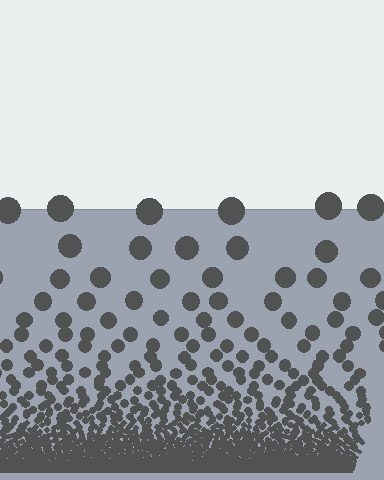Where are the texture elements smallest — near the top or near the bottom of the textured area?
Near the bottom.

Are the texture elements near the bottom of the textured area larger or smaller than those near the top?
Smaller. The gradient is inverted — elements near the bottom are smaller and denser.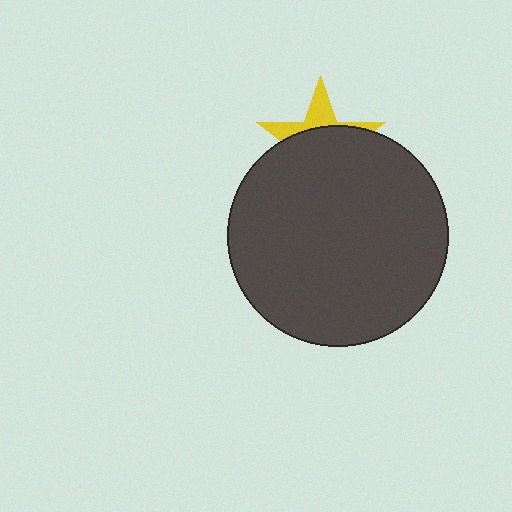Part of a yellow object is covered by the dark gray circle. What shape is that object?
It is a star.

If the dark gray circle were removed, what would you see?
You would see the complete yellow star.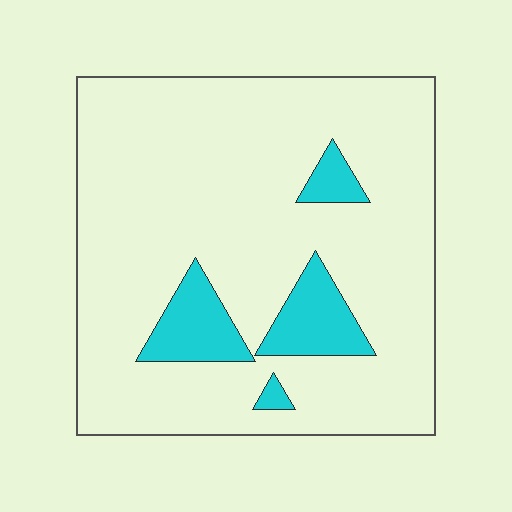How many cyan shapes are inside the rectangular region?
4.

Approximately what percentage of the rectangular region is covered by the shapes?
Approximately 15%.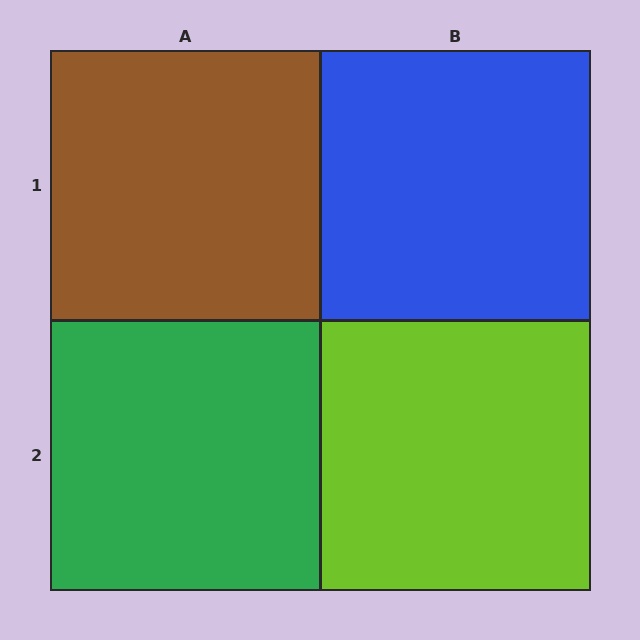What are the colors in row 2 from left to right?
Green, lime.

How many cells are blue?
1 cell is blue.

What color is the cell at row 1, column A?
Brown.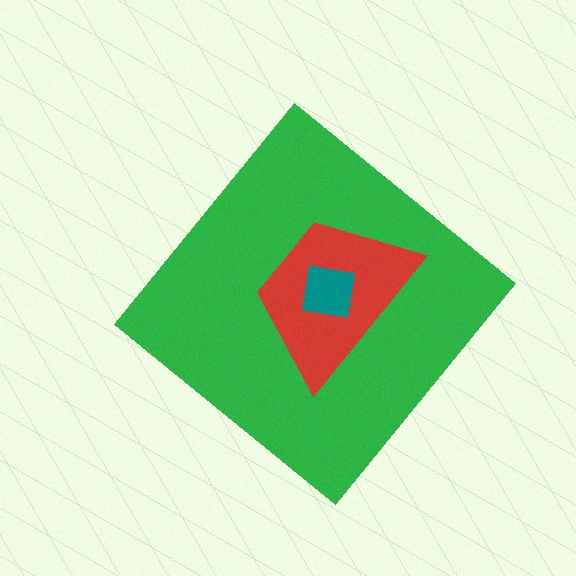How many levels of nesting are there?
3.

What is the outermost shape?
The green diamond.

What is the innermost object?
The teal square.